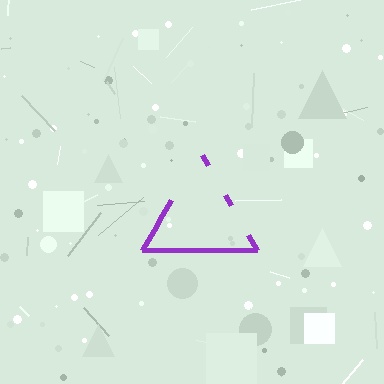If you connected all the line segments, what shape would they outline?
They would outline a triangle.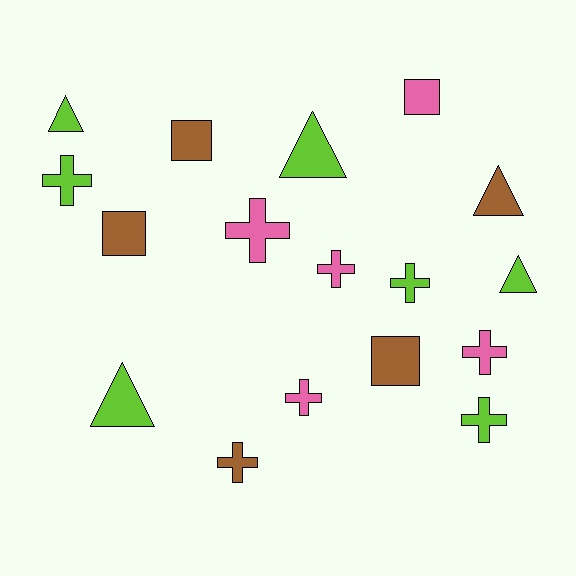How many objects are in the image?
There are 17 objects.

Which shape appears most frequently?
Cross, with 8 objects.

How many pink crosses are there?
There are 4 pink crosses.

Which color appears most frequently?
Lime, with 7 objects.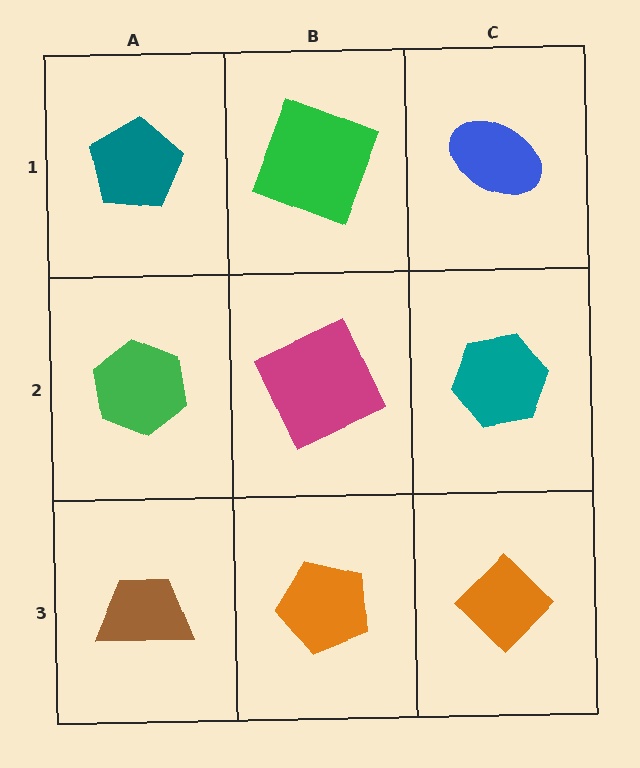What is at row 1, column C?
A blue ellipse.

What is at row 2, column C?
A teal hexagon.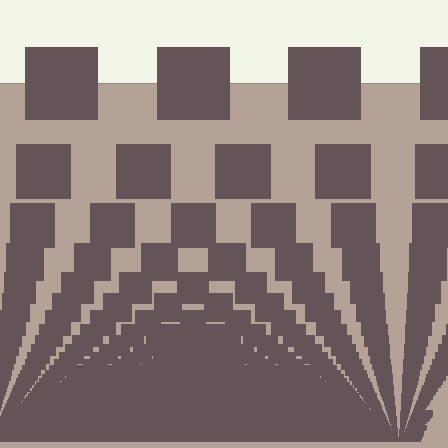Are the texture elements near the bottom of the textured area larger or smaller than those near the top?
Smaller. The gradient is inverted — elements near the bottom are smaller and denser.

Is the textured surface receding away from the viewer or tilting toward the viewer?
The surface appears to tilt toward the viewer. Texture elements get larger and sparser toward the top.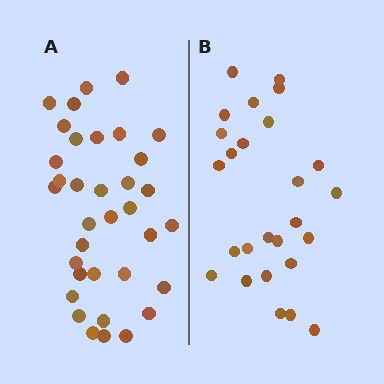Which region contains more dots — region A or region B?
Region A (the left region) has more dots.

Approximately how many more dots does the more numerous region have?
Region A has roughly 8 or so more dots than region B.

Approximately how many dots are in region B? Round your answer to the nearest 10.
About 30 dots. (The exact count is 26, which rounds to 30.)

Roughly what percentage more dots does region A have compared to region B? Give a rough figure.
About 35% more.